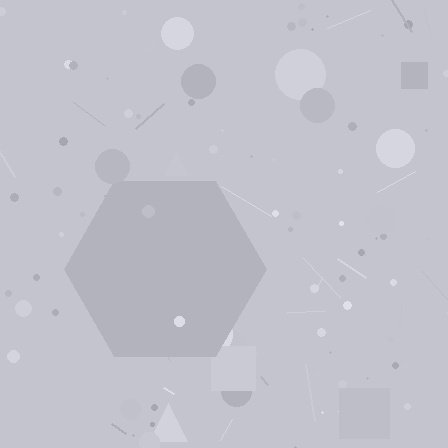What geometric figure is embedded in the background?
A hexagon is embedded in the background.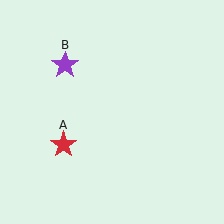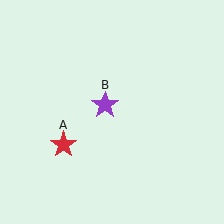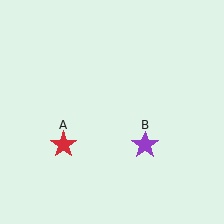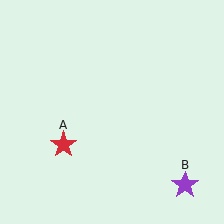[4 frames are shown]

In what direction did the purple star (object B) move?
The purple star (object B) moved down and to the right.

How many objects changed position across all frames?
1 object changed position: purple star (object B).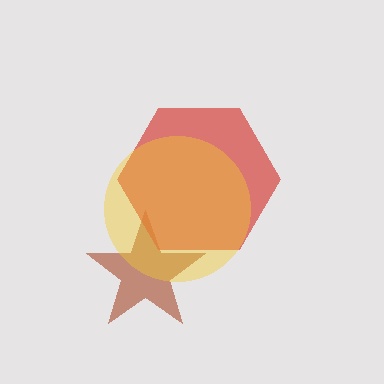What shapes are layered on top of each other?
The layered shapes are: a brown star, a red hexagon, a yellow circle.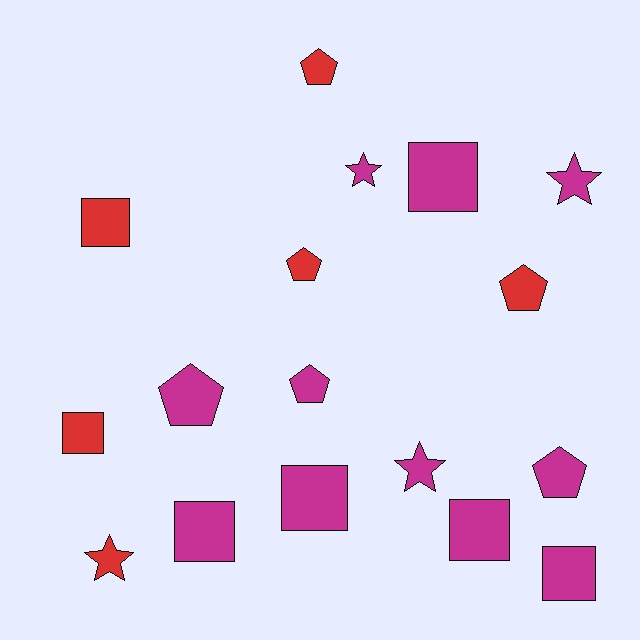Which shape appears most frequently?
Square, with 7 objects.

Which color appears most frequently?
Magenta, with 11 objects.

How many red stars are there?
There is 1 red star.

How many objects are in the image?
There are 17 objects.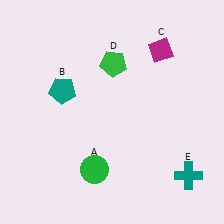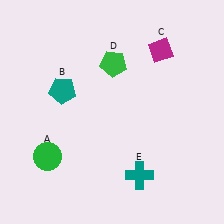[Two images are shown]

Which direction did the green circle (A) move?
The green circle (A) moved left.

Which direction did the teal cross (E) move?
The teal cross (E) moved left.